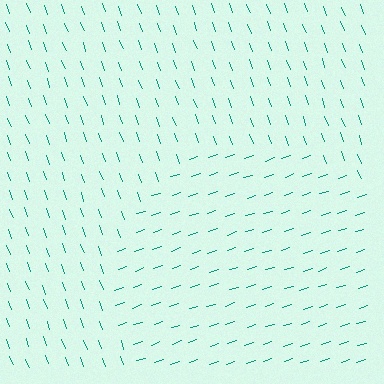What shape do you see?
I see a circle.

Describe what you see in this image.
The image is filled with small teal line segments. A circle region in the image has lines oriented differently from the surrounding lines, creating a visible texture boundary.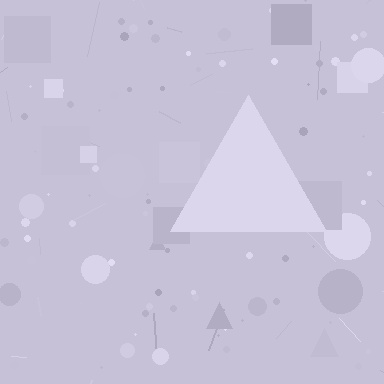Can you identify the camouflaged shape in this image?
The camouflaged shape is a triangle.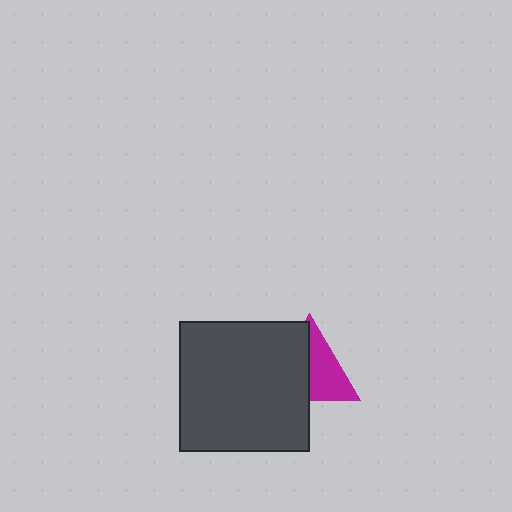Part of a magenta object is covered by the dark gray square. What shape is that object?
It is a triangle.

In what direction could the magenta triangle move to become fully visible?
The magenta triangle could move right. That would shift it out from behind the dark gray square entirely.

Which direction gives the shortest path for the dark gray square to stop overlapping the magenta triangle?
Moving left gives the shortest separation.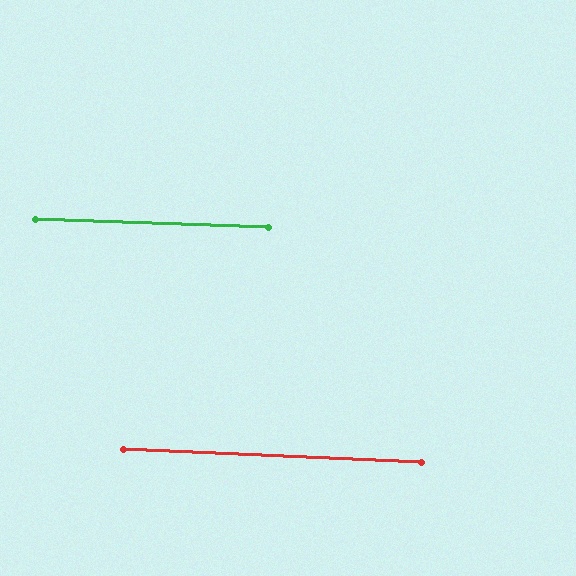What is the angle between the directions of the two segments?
Approximately 1 degree.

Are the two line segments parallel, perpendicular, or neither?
Parallel — their directions differ by only 0.6°.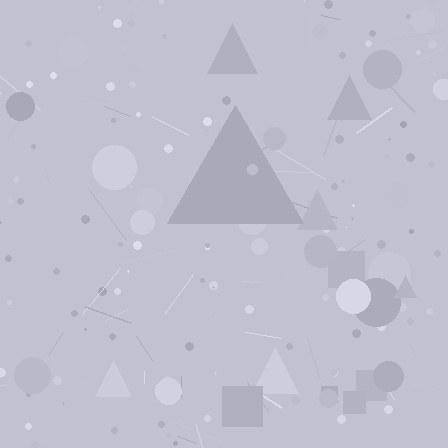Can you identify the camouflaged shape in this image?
The camouflaged shape is a triangle.